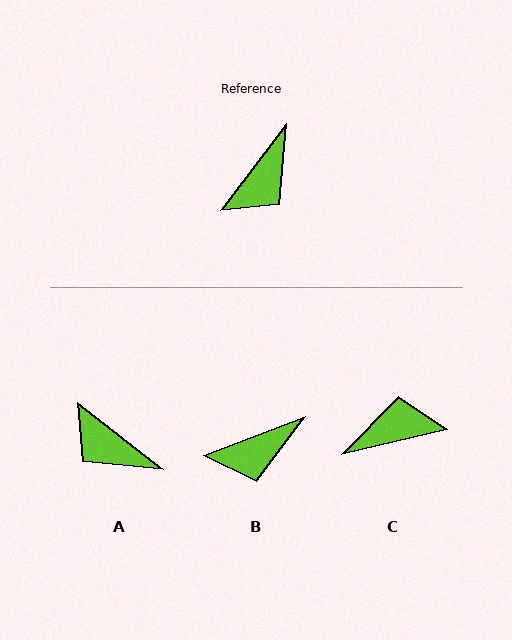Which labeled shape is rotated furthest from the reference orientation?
C, about 140 degrees away.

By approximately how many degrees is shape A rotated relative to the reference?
Approximately 91 degrees clockwise.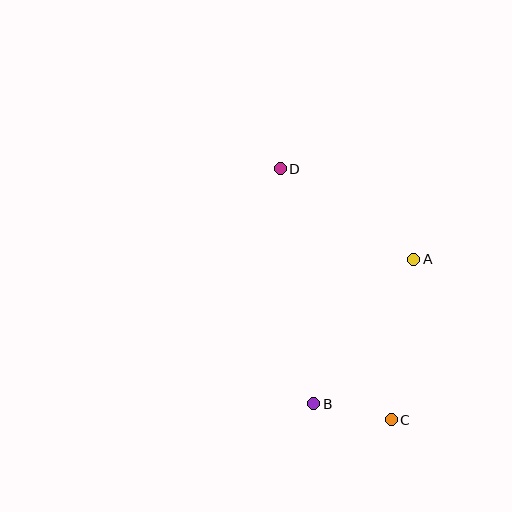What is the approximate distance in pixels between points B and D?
The distance between B and D is approximately 237 pixels.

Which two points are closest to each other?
Points B and C are closest to each other.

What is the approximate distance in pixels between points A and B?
The distance between A and B is approximately 176 pixels.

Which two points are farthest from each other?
Points C and D are farthest from each other.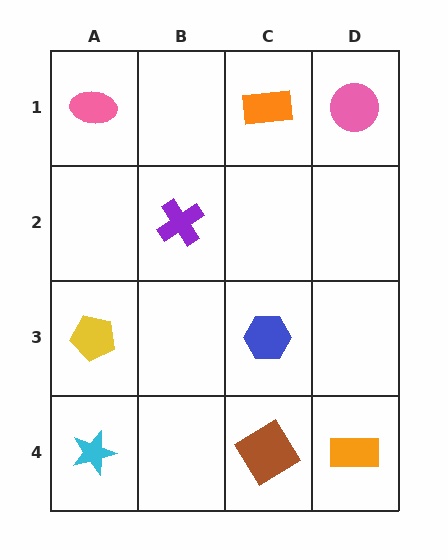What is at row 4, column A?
A cyan star.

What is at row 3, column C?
A blue hexagon.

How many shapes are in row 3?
2 shapes.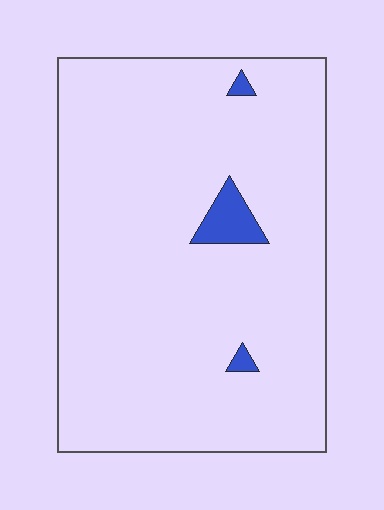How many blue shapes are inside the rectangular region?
3.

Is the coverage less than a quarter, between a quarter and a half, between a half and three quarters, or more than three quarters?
Less than a quarter.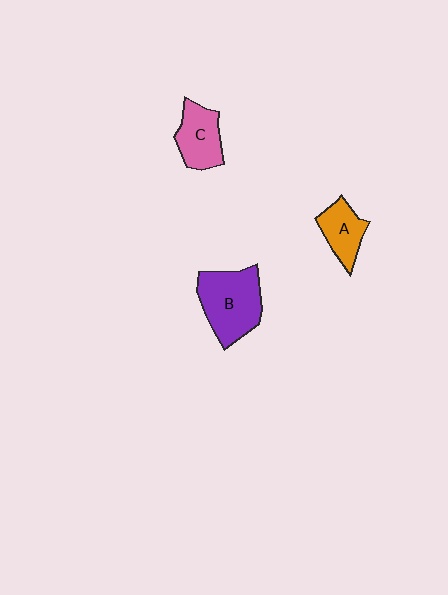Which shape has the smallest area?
Shape A (orange).